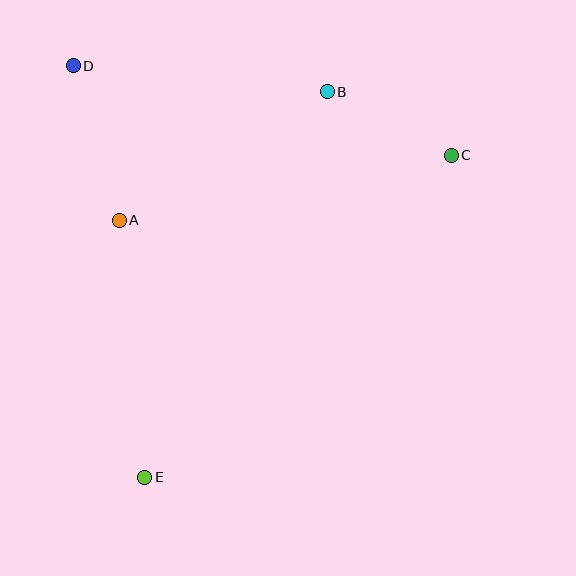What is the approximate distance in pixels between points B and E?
The distance between B and E is approximately 427 pixels.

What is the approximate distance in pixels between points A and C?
The distance between A and C is approximately 338 pixels.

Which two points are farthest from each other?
Points C and E are farthest from each other.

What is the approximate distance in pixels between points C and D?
The distance between C and D is approximately 388 pixels.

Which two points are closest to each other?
Points B and C are closest to each other.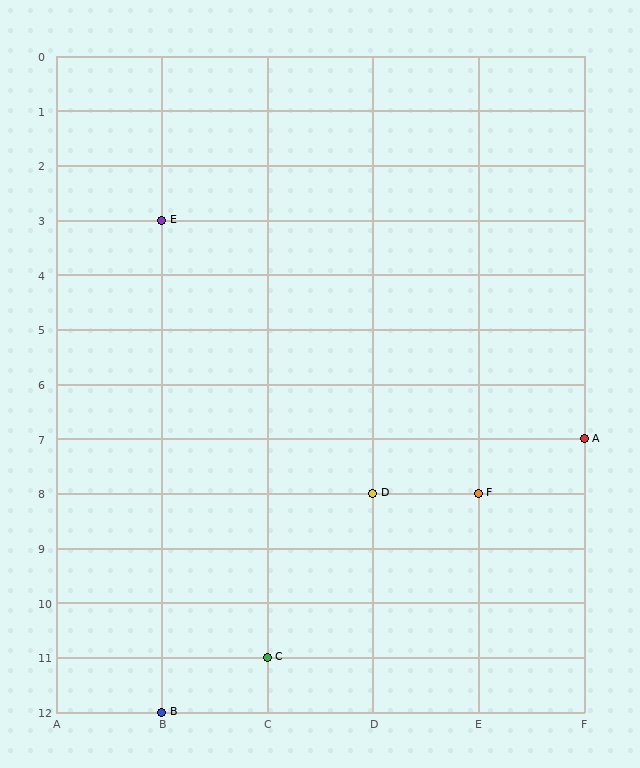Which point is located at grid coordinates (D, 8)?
Point D is at (D, 8).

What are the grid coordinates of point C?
Point C is at grid coordinates (C, 11).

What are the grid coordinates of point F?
Point F is at grid coordinates (E, 8).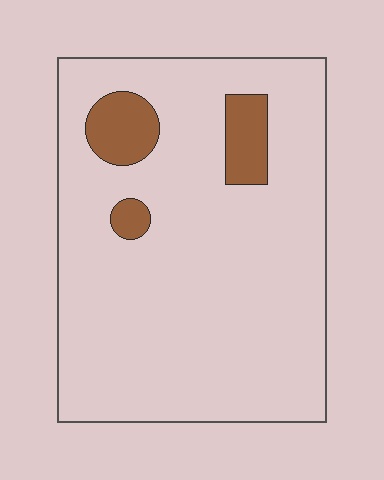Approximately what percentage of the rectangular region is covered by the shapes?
Approximately 10%.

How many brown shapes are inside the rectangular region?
3.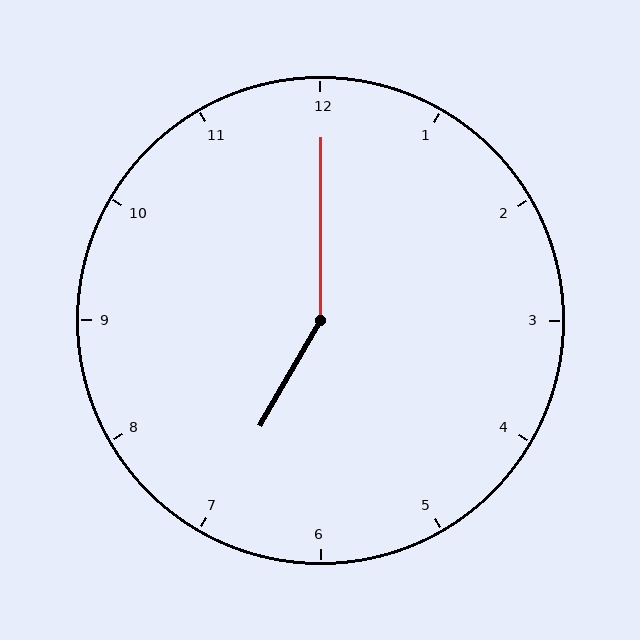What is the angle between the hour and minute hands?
Approximately 150 degrees.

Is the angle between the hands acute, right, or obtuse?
It is obtuse.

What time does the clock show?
7:00.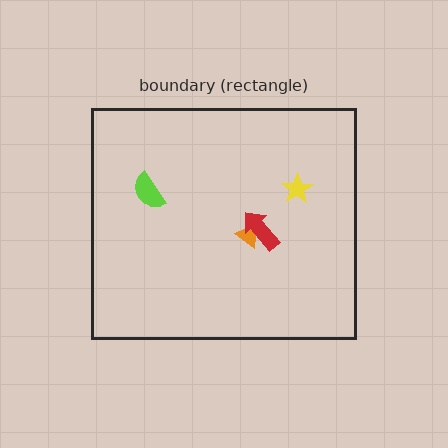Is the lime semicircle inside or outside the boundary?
Inside.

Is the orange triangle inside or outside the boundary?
Inside.